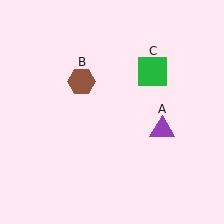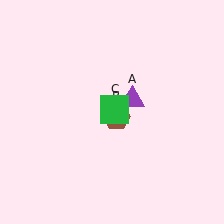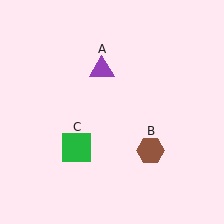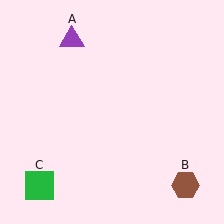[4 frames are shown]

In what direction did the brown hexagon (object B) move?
The brown hexagon (object B) moved down and to the right.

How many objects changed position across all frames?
3 objects changed position: purple triangle (object A), brown hexagon (object B), green square (object C).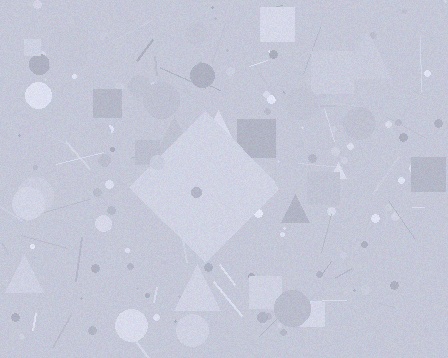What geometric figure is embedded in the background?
A diamond is embedded in the background.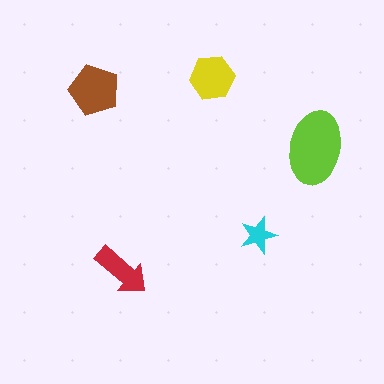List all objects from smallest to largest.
The cyan star, the red arrow, the yellow hexagon, the brown pentagon, the lime ellipse.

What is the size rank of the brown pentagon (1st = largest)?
2nd.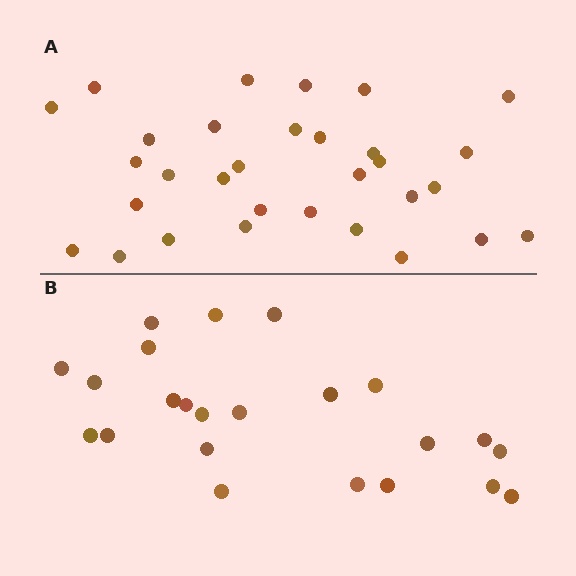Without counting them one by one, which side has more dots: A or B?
Region A (the top region) has more dots.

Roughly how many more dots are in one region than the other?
Region A has roughly 8 or so more dots than region B.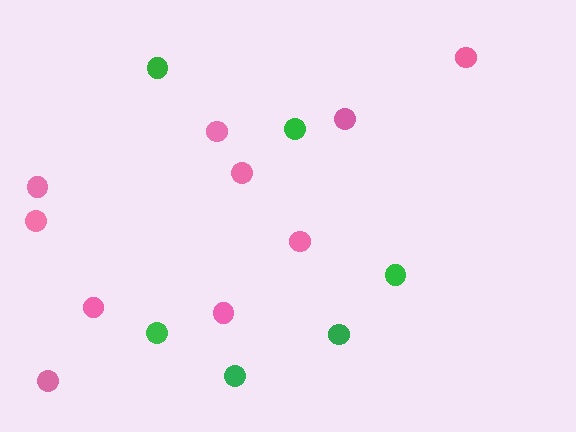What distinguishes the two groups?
There are 2 groups: one group of green circles (6) and one group of pink circles (10).